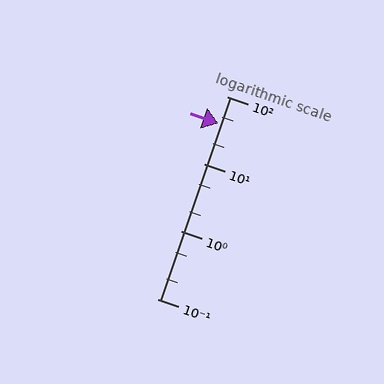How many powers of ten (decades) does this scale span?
The scale spans 3 decades, from 0.1 to 100.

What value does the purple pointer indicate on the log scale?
The pointer indicates approximately 40.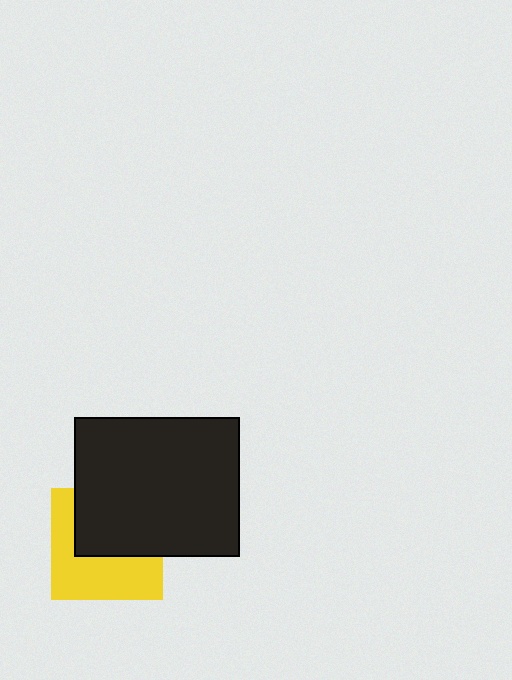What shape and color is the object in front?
The object in front is a black rectangle.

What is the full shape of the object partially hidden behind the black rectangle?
The partially hidden object is a yellow square.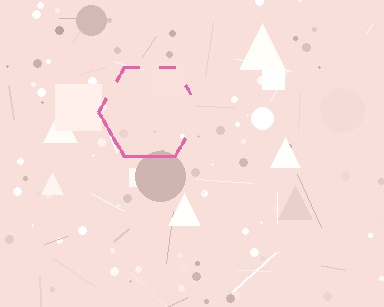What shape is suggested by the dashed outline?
The dashed outline suggests a hexagon.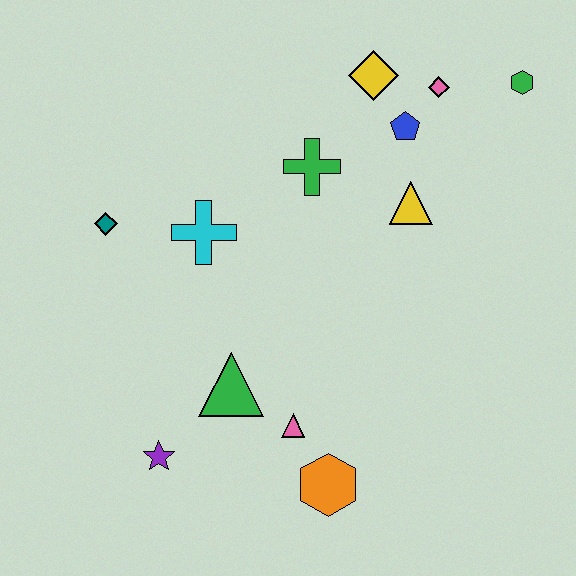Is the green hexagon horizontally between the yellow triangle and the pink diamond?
No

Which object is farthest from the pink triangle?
The green hexagon is farthest from the pink triangle.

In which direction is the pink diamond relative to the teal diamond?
The pink diamond is to the right of the teal diamond.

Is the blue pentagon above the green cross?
Yes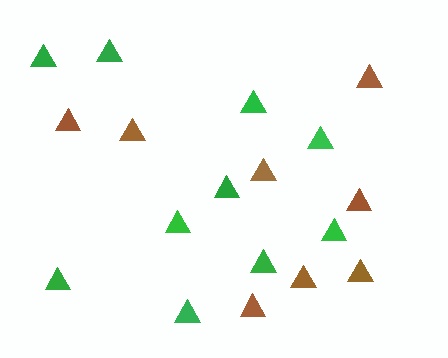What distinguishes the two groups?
There are 2 groups: one group of brown triangles (8) and one group of green triangles (10).